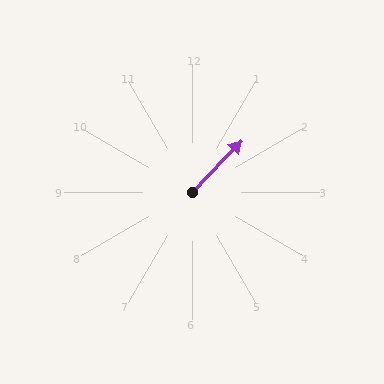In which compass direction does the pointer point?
Northeast.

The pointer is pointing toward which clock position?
Roughly 1 o'clock.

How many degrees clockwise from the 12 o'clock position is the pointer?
Approximately 44 degrees.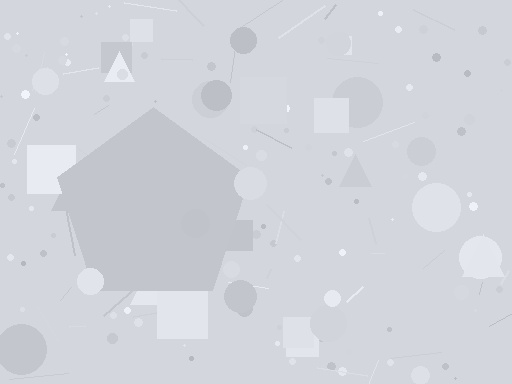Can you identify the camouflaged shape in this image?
The camouflaged shape is a pentagon.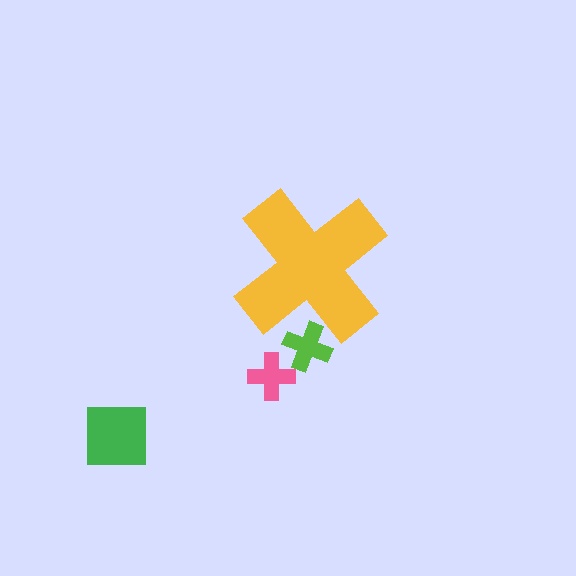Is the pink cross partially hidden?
No, the pink cross is fully visible.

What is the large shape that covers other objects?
A yellow cross.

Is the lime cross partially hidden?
Yes, the lime cross is partially hidden behind the yellow cross.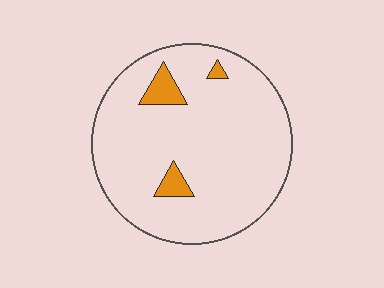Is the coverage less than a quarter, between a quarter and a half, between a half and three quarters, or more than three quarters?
Less than a quarter.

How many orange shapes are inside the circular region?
3.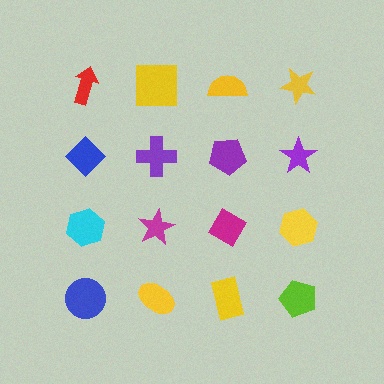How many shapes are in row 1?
4 shapes.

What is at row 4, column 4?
A lime pentagon.